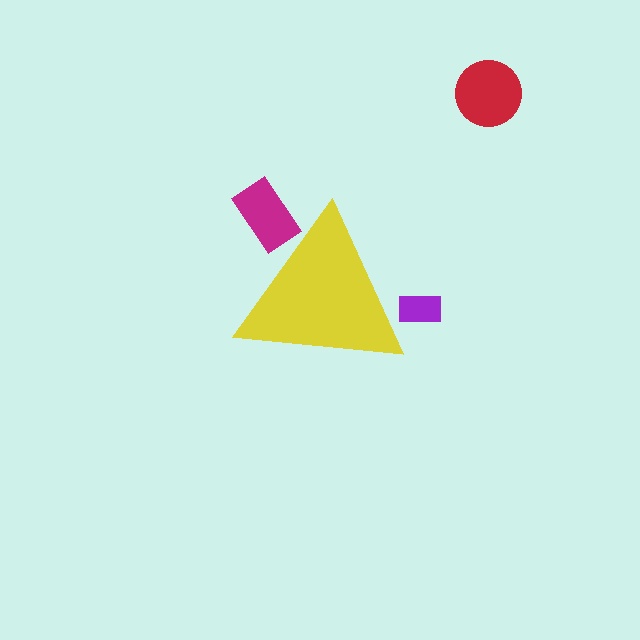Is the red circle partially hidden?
No, the red circle is fully visible.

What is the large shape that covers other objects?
A yellow triangle.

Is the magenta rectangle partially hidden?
Yes, the magenta rectangle is partially hidden behind the yellow triangle.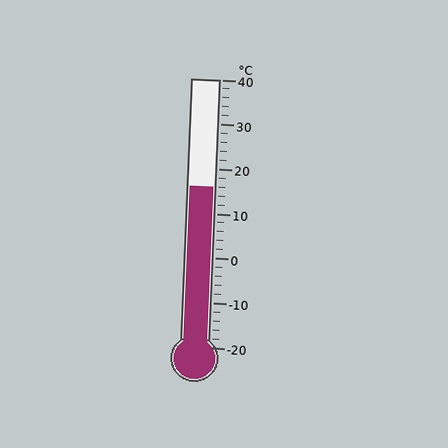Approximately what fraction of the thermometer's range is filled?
The thermometer is filled to approximately 60% of its range.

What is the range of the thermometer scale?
The thermometer scale ranges from -20°C to 40°C.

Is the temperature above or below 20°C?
The temperature is below 20°C.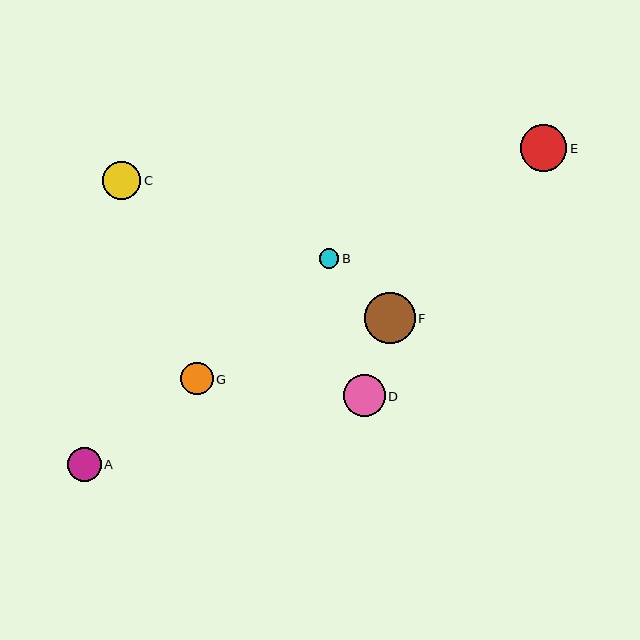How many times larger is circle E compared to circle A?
Circle E is approximately 1.4 times the size of circle A.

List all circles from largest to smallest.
From largest to smallest: F, E, D, C, A, G, B.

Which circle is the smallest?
Circle B is the smallest with a size of approximately 20 pixels.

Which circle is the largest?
Circle F is the largest with a size of approximately 51 pixels.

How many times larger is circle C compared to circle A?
Circle C is approximately 1.1 times the size of circle A.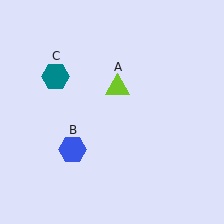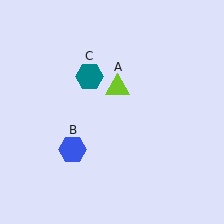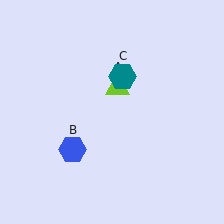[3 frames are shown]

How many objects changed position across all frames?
1 object changed position: teal hexagon (object C).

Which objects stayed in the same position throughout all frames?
Lime triangle (object A) and blue hexagon (object B) remained stationary.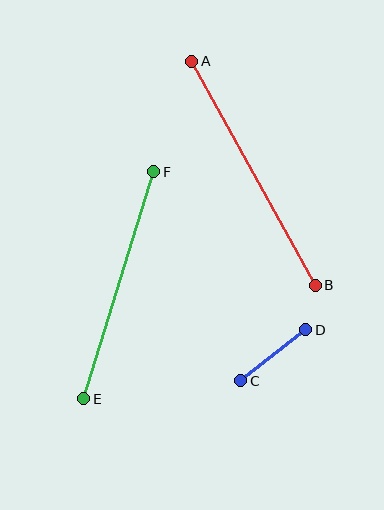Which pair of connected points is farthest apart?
Points A and B are farthest apart.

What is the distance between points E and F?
The distance is approximately 237 pixels.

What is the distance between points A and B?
The distance is approximately 256 pixels.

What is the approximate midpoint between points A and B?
The midpoint is at approximately (254, 173) pixels.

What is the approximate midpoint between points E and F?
The midpoint is at approximately (119, 285) pixels.